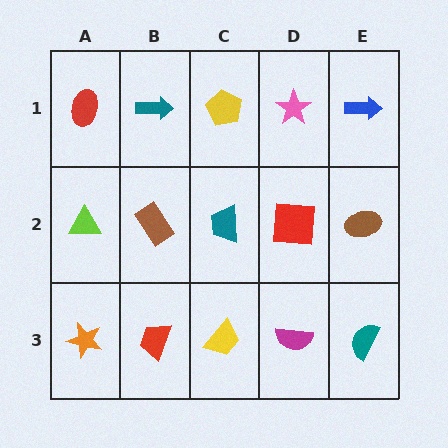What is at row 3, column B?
A red trapezoid.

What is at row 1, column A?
A red ellipse.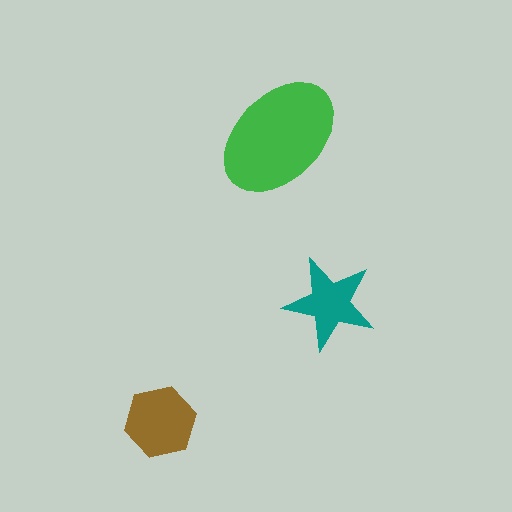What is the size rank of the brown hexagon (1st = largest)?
2nd.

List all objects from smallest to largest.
The teal star, the brown hexagon, the green ellipse.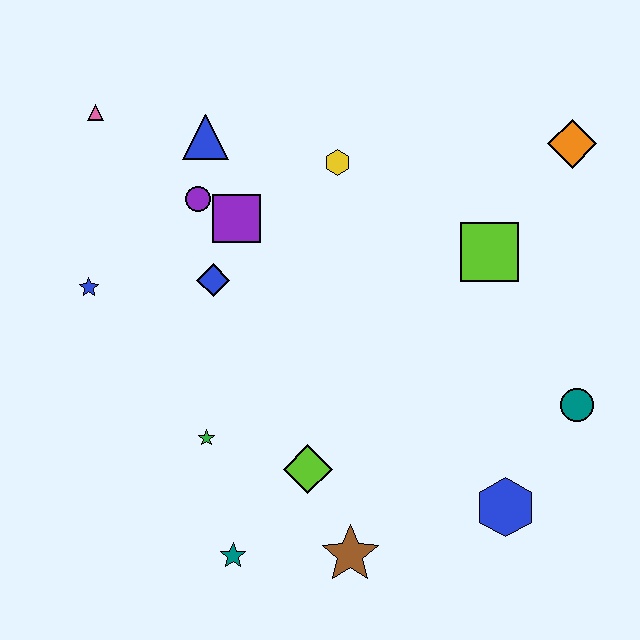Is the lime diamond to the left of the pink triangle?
No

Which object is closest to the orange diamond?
The lime square is closest to the orange diamond.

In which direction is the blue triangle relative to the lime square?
The blue triangle is to the left of the lime square.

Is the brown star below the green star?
Yes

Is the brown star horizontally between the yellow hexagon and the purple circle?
No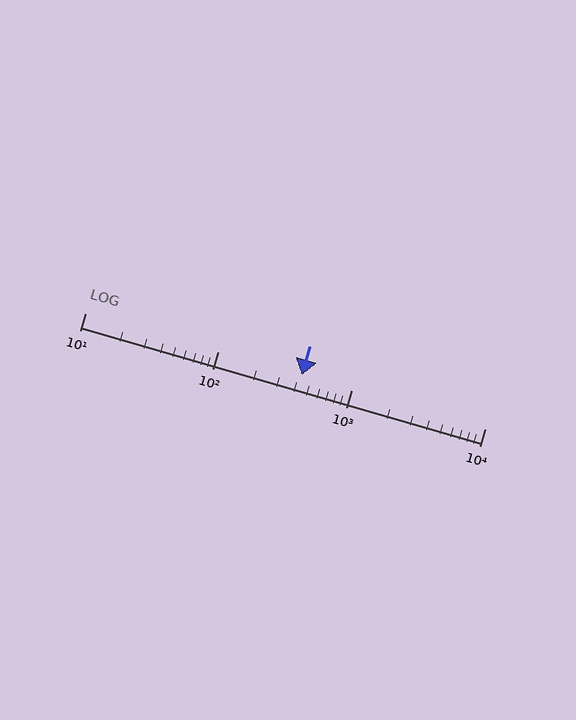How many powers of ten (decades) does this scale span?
The scale spans 3 decades, from 10 to 10000.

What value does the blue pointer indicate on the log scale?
The pointer indicates approximately 420.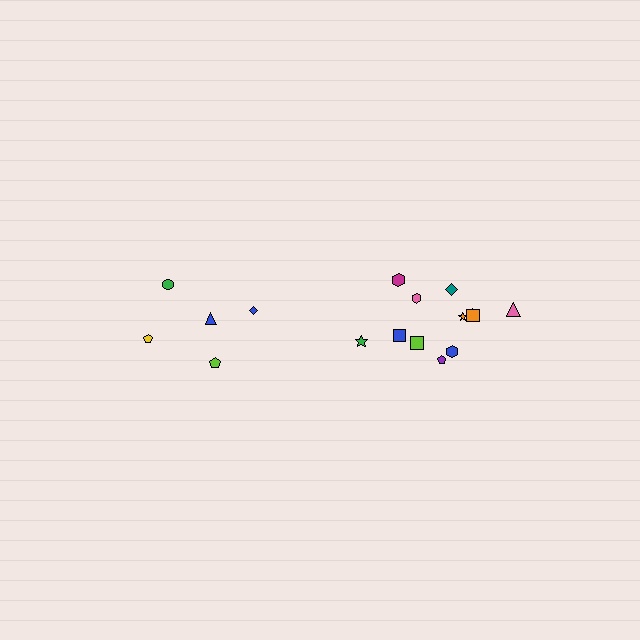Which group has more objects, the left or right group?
The right group.